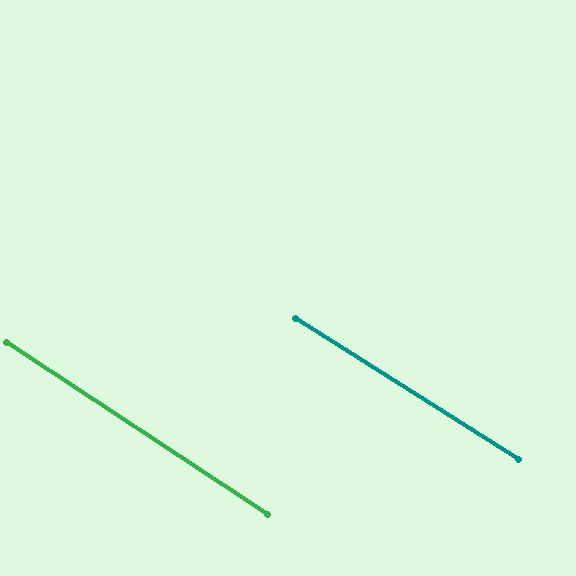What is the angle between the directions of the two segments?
Approximately 1 degree.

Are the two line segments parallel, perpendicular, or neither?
Parallel — their directions differ by only 1.0°.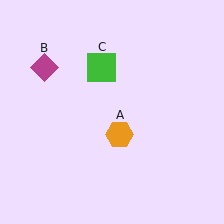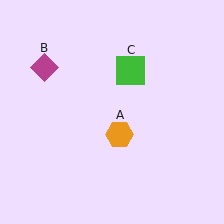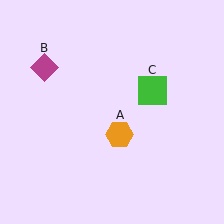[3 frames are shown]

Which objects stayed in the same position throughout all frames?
Orange hexagon (object A) and magenta diamond (object B) remained stationary.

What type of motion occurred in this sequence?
The green square (object C) rotated clockwise around the center of the scene.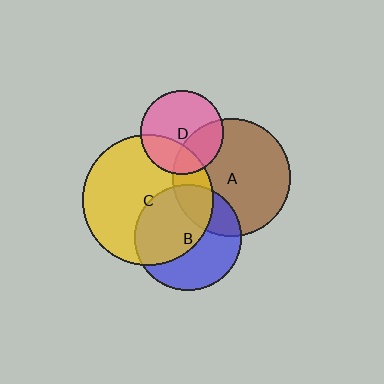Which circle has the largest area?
Circle C (yellow).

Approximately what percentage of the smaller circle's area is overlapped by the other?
Approximately 30%.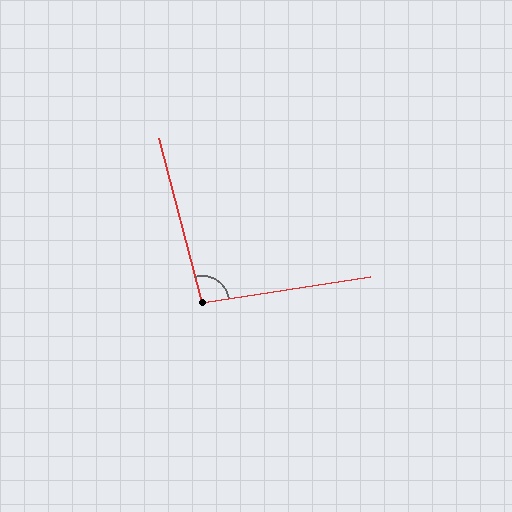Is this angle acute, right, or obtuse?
It is obtuse.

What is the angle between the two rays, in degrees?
Approximately 96 degrees.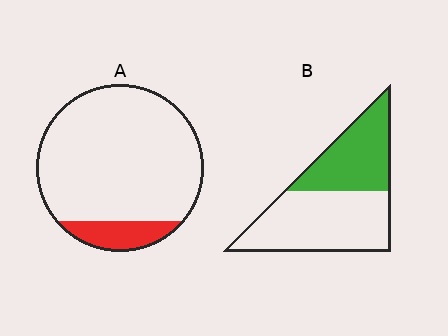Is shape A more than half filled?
No.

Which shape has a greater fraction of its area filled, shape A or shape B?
Shape B.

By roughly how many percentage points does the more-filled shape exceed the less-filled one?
By roughly 30 percentage points (B over A).